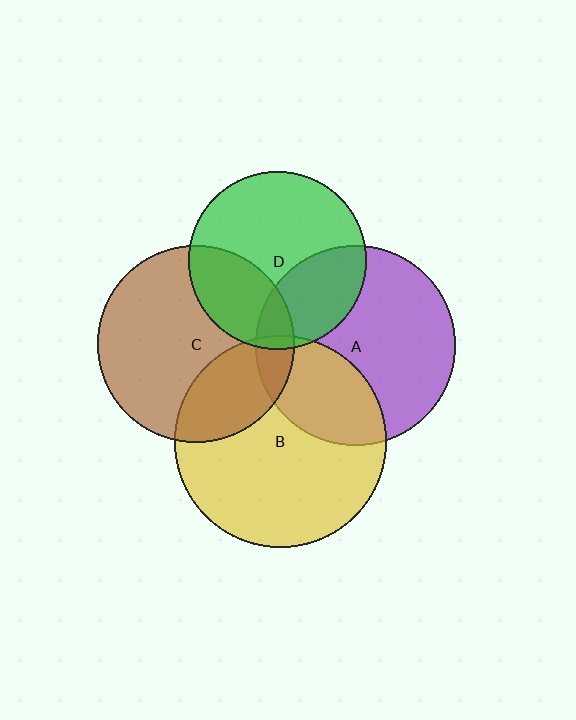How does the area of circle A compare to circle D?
Approximately 1.3 times.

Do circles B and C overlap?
Yes.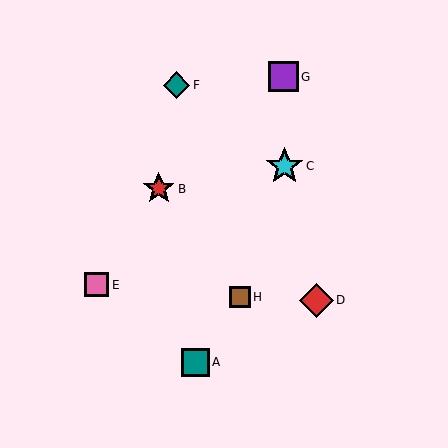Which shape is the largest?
The cyan star (labeled C) is the largest.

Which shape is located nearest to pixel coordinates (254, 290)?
The brown square (labeled H) at (240, 297) is nearest to that location.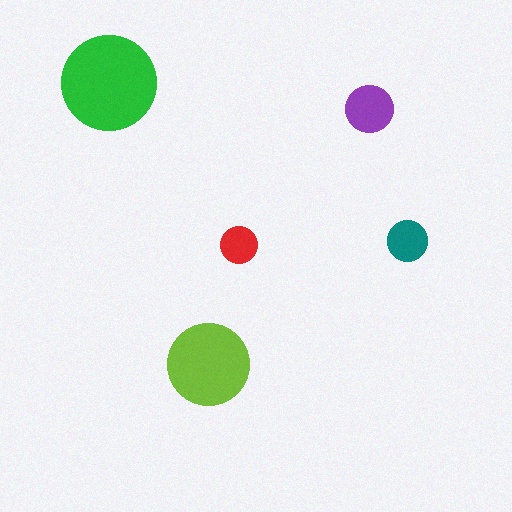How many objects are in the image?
There are 5 objects in the image.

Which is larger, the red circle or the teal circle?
The teal one.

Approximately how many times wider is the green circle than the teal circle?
About 2.5 times wider.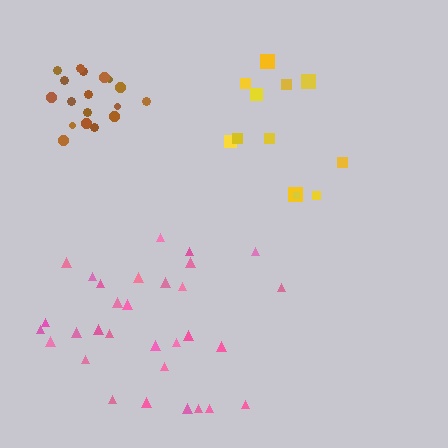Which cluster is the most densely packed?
Brown.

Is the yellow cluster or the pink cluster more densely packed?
Yellow.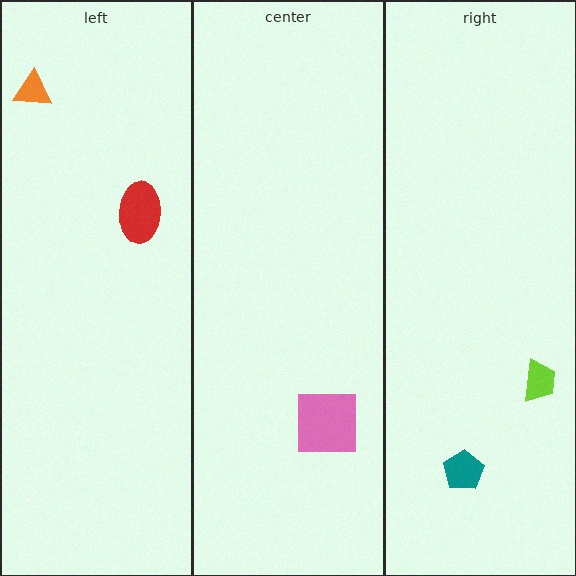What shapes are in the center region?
The pink square.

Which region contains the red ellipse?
The left region.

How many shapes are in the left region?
2.